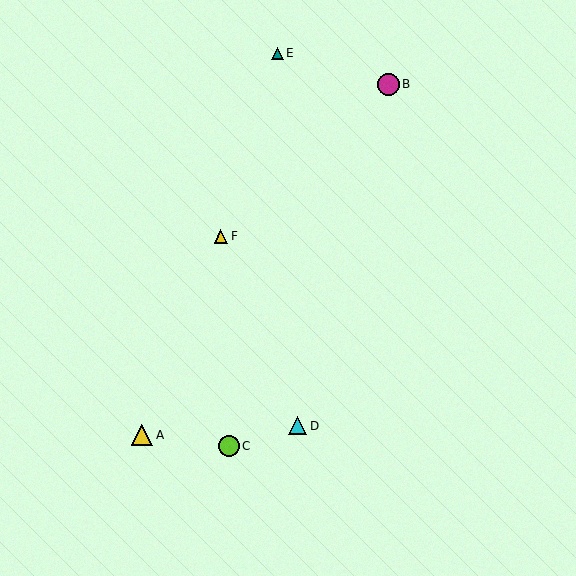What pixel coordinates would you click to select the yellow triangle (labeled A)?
Click at (142, 435) to select the yellow triangle A.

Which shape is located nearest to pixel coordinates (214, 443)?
The lime circle (labeled C) at (229, 446) is nearest to that location.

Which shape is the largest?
The yellow triangle (labeled A) is the largest.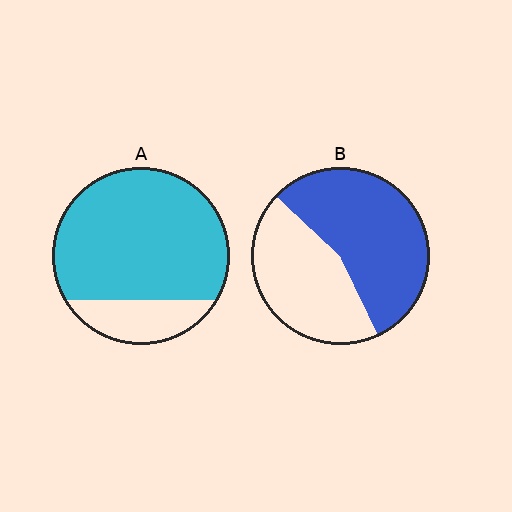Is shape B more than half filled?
Yes.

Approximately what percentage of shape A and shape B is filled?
A is approximately 80% and B is approximately 55%.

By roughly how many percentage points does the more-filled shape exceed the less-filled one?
By roughly 25 percentage points (A over B).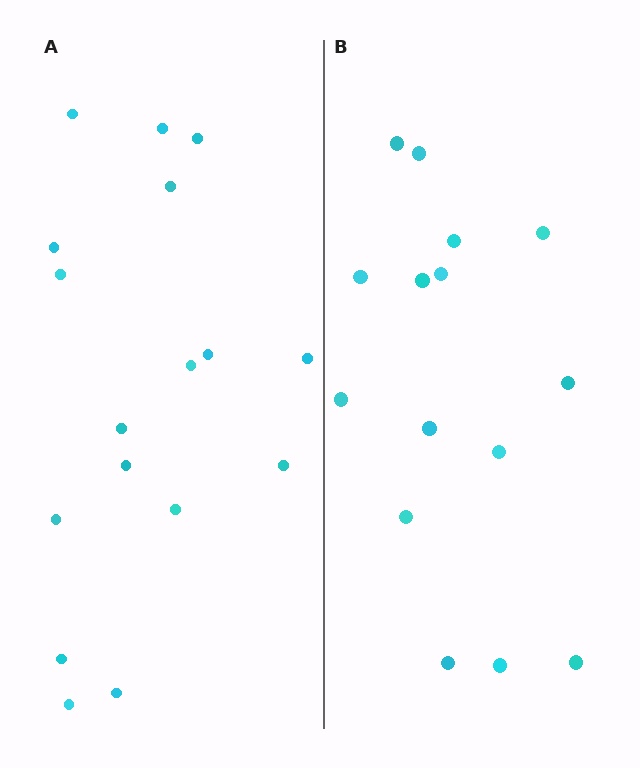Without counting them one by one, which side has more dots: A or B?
Region A (the left region) has more dots.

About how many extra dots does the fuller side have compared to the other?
Region A has just a few more — roughly 2 or 3 more dots than region B.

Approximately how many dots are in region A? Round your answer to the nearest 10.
About 20 dots. (The exact count is 17, which rounds to 20.)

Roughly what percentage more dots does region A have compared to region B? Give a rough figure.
About 15% more.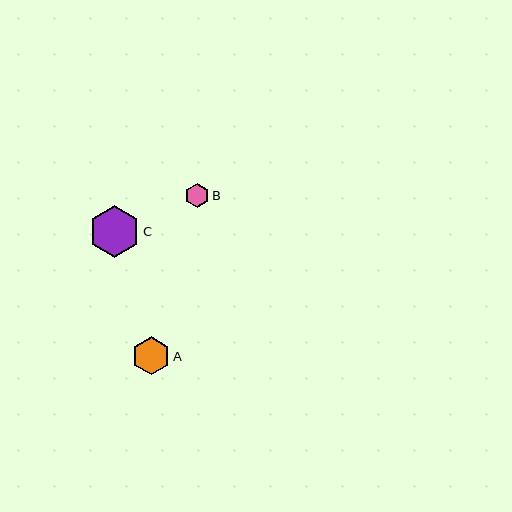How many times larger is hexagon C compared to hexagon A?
Hexagon C is approximately 1.4 times the size of hexagon A.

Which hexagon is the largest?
Hexagon C is the largest with a size of approximately 51 pixels.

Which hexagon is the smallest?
Hexagon B is the smallest with a size of approximately 24 pixels.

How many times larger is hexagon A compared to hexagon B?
Hexagon A is approximately 1.6 times the size of hexagon B.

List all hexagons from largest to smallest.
From largest to smallest: C, A, B.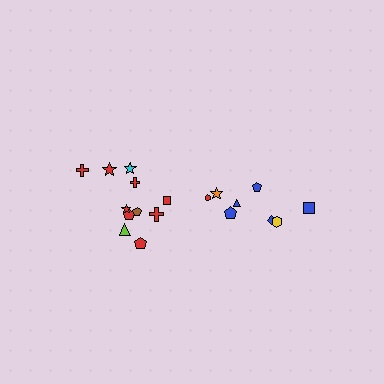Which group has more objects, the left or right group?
The left group.